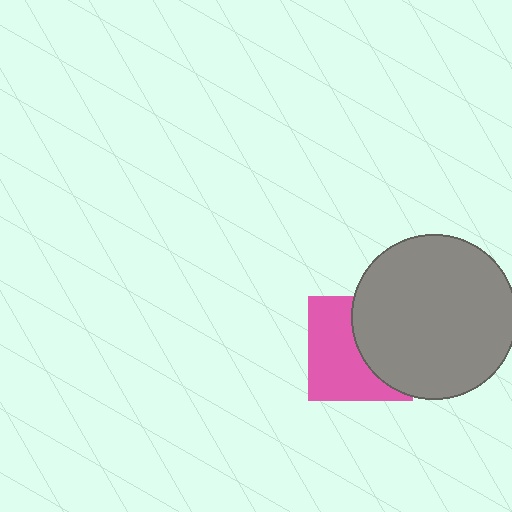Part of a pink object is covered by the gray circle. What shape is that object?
It is a square.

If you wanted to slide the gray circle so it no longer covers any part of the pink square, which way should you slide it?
Slide it right — that is the most direct way to separate the two shapes.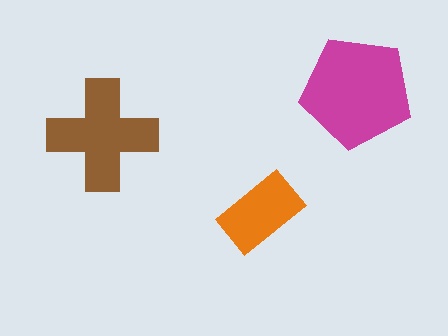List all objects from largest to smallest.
The magenta pentagon, the brown cross, the orange rectangle.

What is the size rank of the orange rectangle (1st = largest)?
3rd.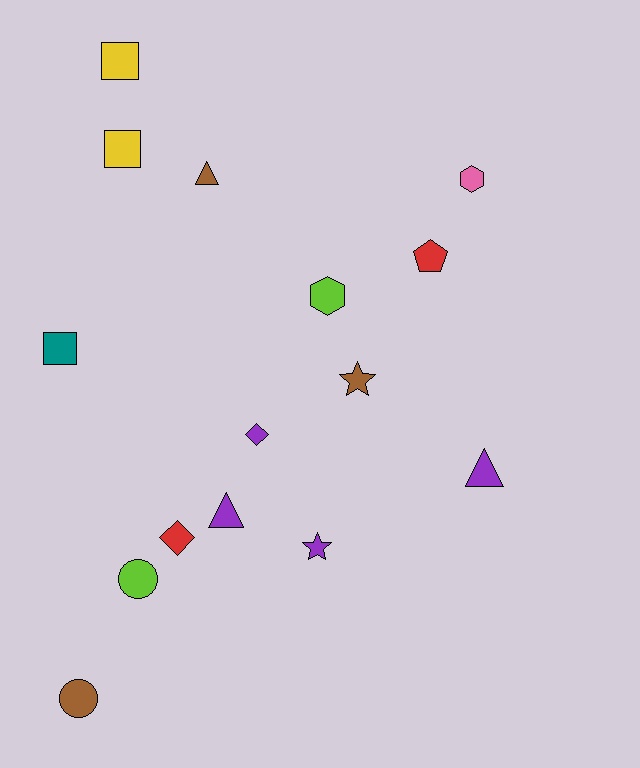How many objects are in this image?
There are 15 objects.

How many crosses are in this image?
There are no crosses.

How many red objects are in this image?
There are 2 red objects.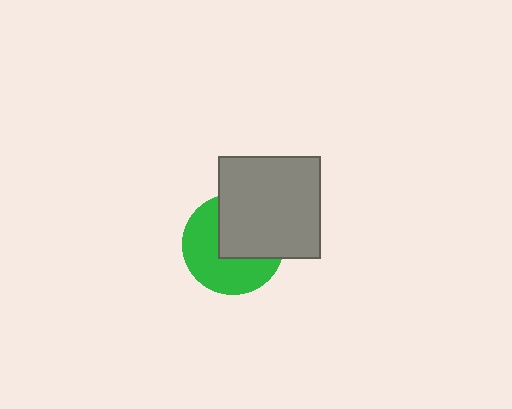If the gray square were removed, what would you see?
You would see the complete green circle.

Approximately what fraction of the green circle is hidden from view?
Roughly 47% of the green circle is hidden behind the gray square.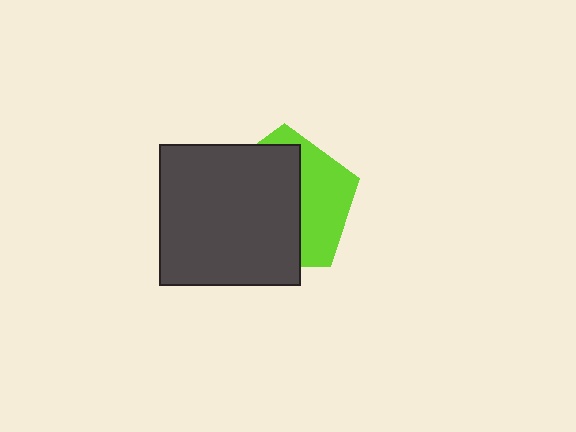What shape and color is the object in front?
The object in front is a dark gray square.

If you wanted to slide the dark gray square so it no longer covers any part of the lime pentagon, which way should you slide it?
Slide it left — that is the most direct way to separate the two shapes.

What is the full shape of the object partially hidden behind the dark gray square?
The partially hidden object is a lime pentagon.